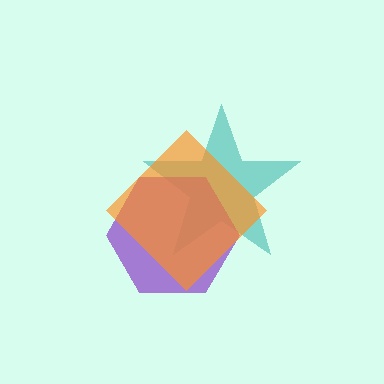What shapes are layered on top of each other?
The layered shapes are: a teal star, a purple hexagon, an orange diamond.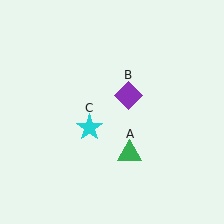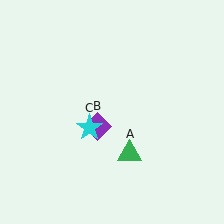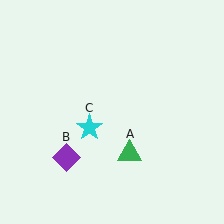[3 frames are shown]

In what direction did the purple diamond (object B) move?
The purple diamond (object B) moved down and to the left.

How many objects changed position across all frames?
1 object changed position: purple diamond (object B).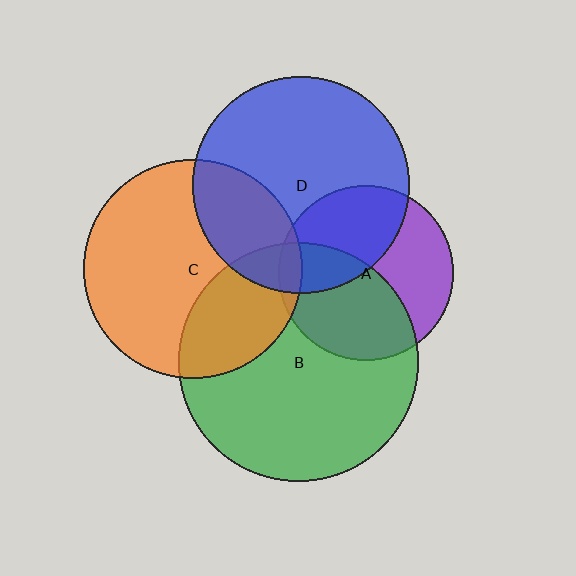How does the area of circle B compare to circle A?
Approximately 1.9 times.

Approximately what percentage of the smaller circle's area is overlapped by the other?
Approximately 50%.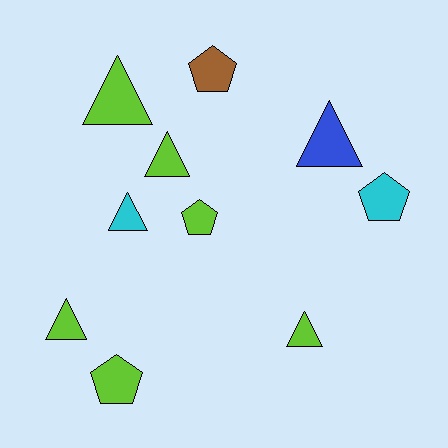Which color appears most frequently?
Lime, with 6 objects.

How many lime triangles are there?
There are 4 lime triangles.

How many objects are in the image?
There are 10 objects.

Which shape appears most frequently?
Triangle, with 6 objects.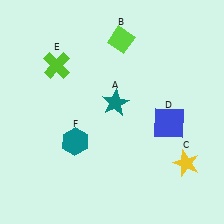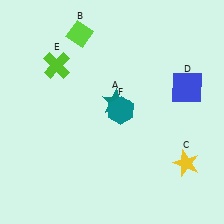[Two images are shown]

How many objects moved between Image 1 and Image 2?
3 objects moved between the two images.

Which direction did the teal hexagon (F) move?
The teal hexagon (F) moved right.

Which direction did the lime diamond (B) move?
The lime diamond (B) moved left.